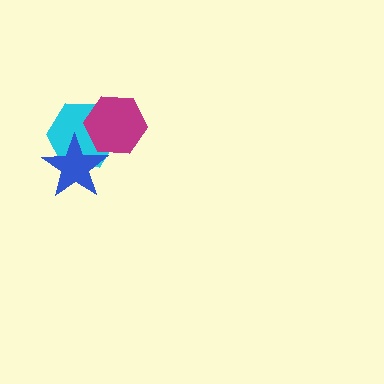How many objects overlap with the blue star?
2 objects overlap with the blue star.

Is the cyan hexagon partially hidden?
Yes, it is partially covered by another shape.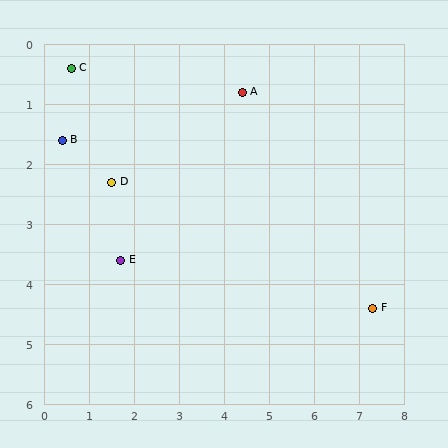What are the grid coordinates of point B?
Point B is at approximately (0.4, 1.6).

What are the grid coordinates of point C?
Point C is at approximately (0.6, 0.4).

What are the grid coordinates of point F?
Point F is at approximately (7.3, 4.4).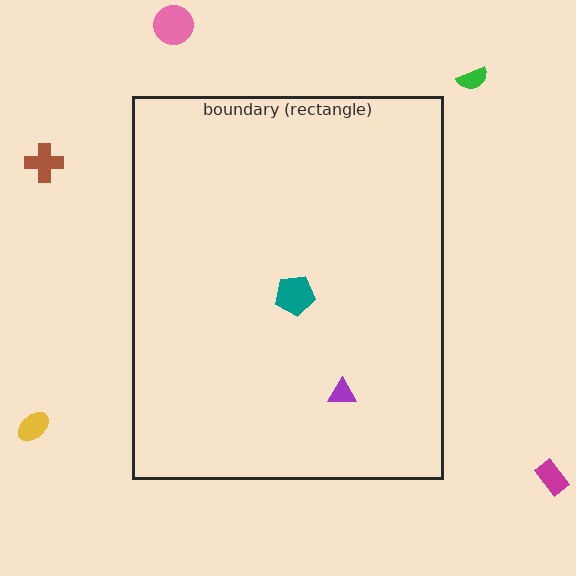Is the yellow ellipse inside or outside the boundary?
Outside.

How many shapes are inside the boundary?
2 inside, 5 outside.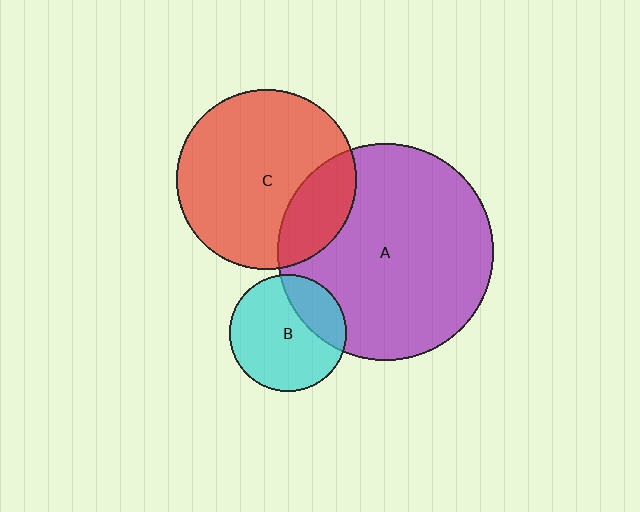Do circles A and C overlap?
Yes.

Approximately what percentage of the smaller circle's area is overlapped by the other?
Approximately 25%.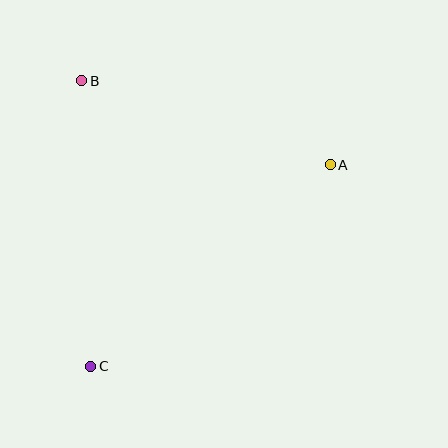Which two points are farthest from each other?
Points A and C are farthest from each other.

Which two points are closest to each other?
Points A and B are closest to each other.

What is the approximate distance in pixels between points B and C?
The distance between B and C is approximately 286 pixels.